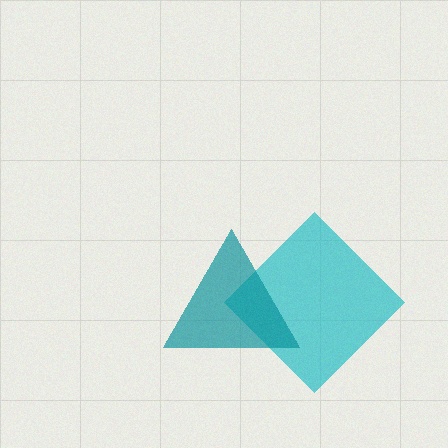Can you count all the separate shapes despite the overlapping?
Yes, there are 2 separate shapes.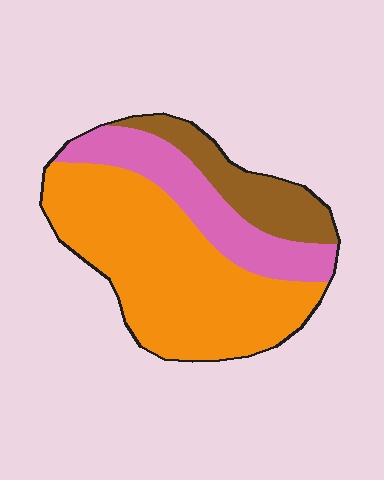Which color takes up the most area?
Orange, at roughly 60%.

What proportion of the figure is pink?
Pink takes up about one quarter (1/4) of the figure.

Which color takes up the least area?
Brown, at roughly 15%.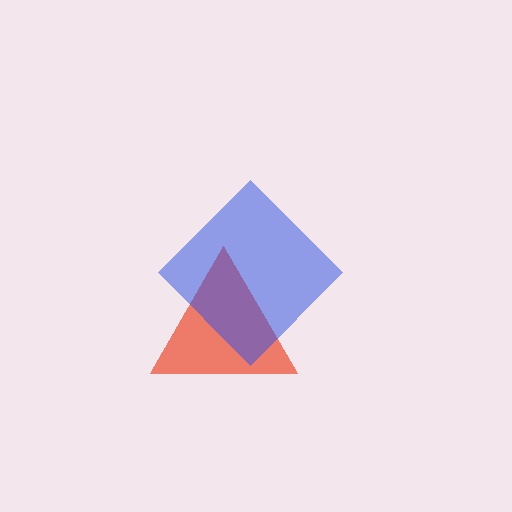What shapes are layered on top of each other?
The layered shapes are: a red triangle, a blue diamond.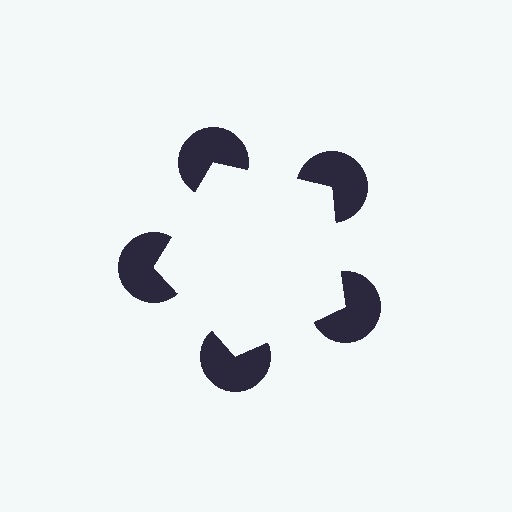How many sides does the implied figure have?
5 sides.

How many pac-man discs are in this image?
There are 5 — one at each vertex of the illusory pentagon.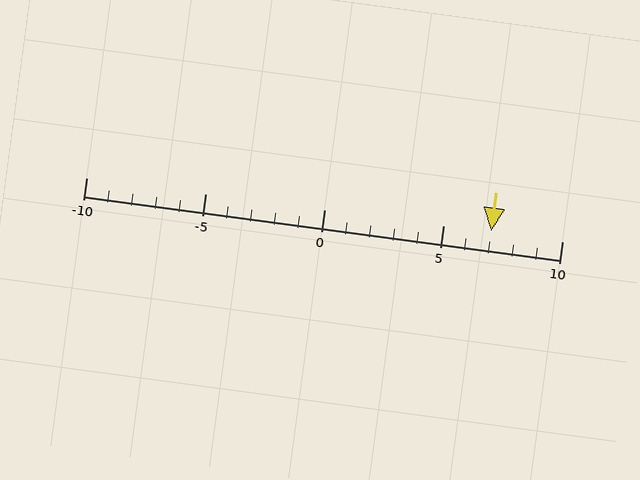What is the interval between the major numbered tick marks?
The major tick marks are spaced 5 units apart.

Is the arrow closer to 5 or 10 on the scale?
The arrow is closer to 5.